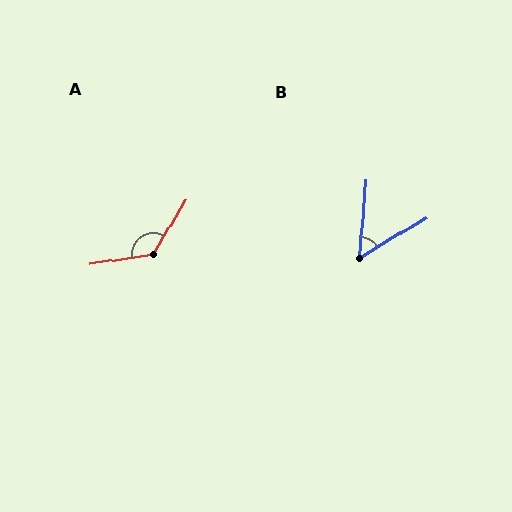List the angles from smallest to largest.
B (54°), A (129°).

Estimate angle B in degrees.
Approximately 54 degrees.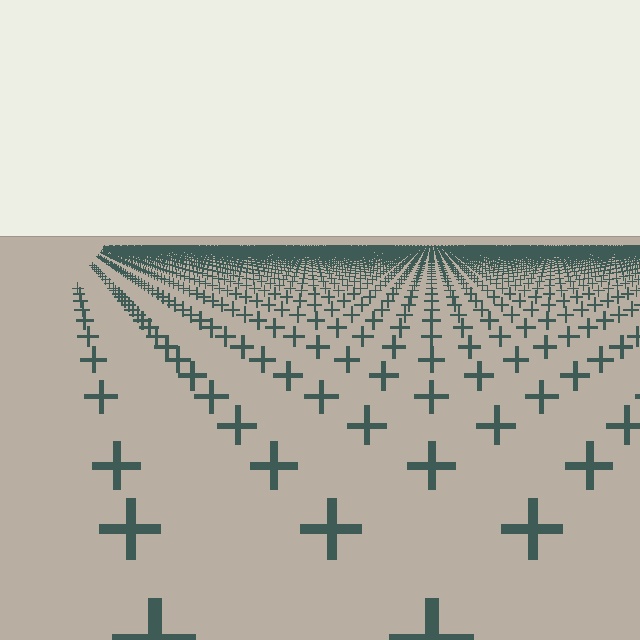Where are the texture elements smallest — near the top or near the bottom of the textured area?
Near the top.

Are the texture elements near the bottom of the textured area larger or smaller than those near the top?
Larger. Near the bottom, elements are closer to the viewer and appear at a bigger on-screen size.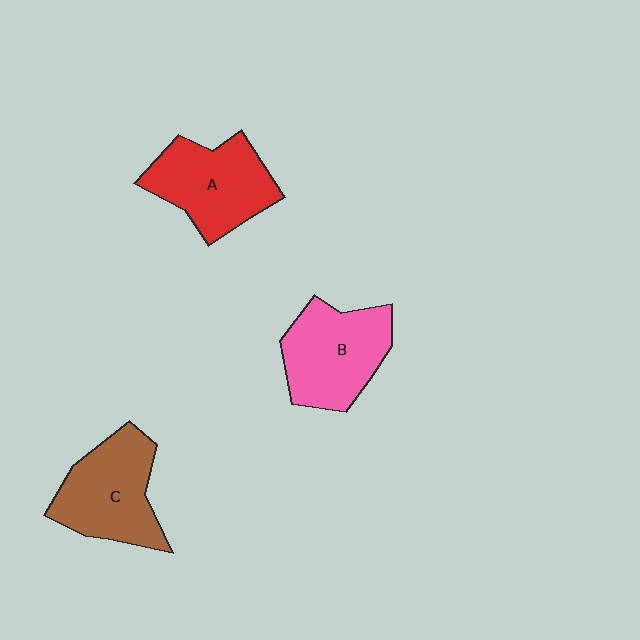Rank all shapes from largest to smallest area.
From largest to smallest: B (pink), C (brown), A (red).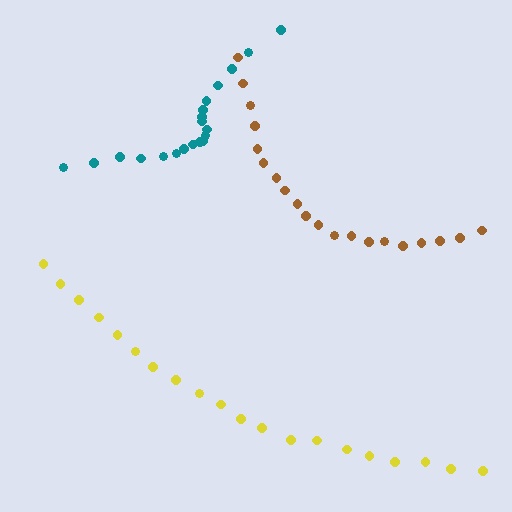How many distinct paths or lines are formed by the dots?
There are 3 distinct paths.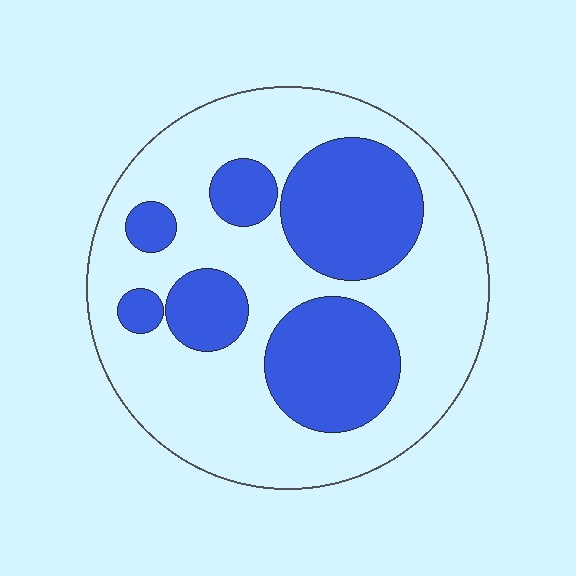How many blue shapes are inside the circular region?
6.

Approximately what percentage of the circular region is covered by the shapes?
Approximately 35%.